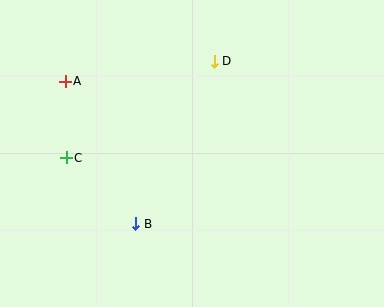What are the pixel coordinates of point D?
Point D is at (214, 61).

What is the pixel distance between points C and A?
The distance between C and A is 77 pixels.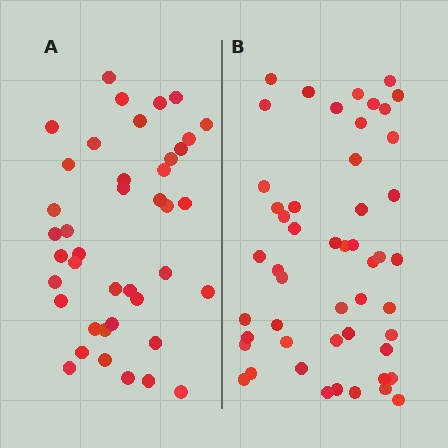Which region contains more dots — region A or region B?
Region B (the right region) has more dots.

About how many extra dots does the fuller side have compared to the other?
Region B has roughly 8 or so more dots than region A.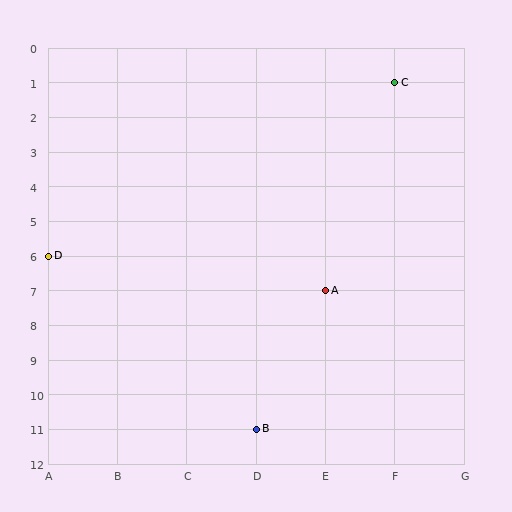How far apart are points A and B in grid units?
Points A and B are 1 column and 4 rows apart (about 4.1 grid units diagonally).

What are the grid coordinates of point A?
Point A is at grid coordinates (E, 7).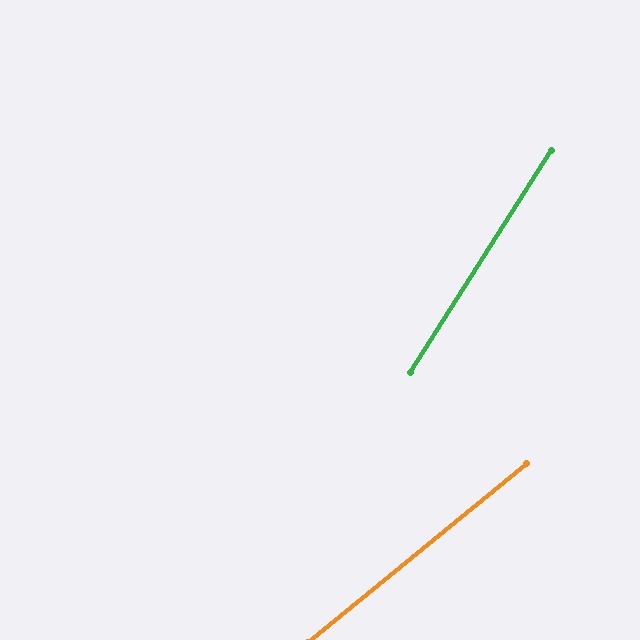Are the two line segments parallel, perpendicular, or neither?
Neither parallel nor perpendicular — they differ by about 18°.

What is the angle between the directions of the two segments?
Approximately 18 degrees.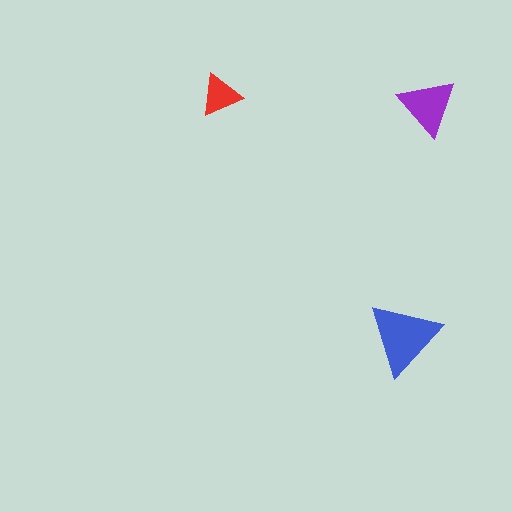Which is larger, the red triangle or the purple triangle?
The purple one.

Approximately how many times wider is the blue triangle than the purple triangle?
About 1.5 times wider.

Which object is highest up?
The red triangle is topmost.